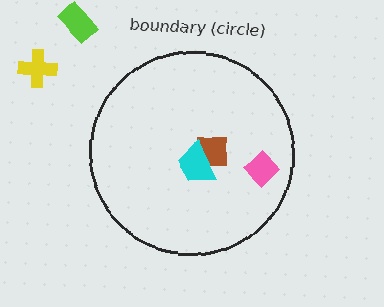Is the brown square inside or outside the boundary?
Inside.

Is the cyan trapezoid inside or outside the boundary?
Inside.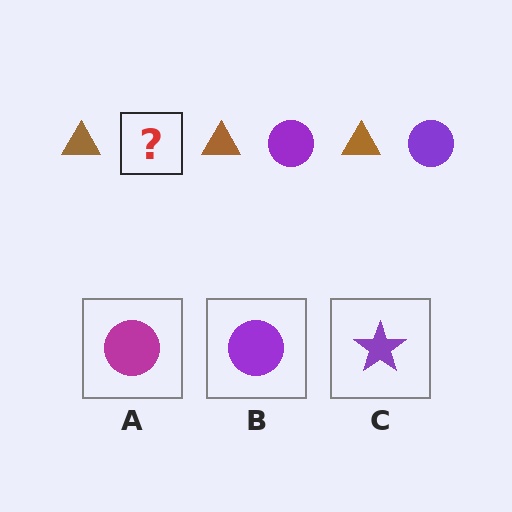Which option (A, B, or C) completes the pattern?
B.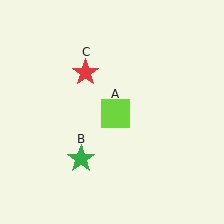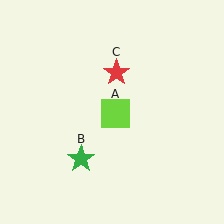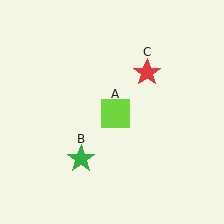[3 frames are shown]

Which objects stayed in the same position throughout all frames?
Lime square (object A) and green star (object B) remained stationary.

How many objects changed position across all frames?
1 object changed position: red star (object C).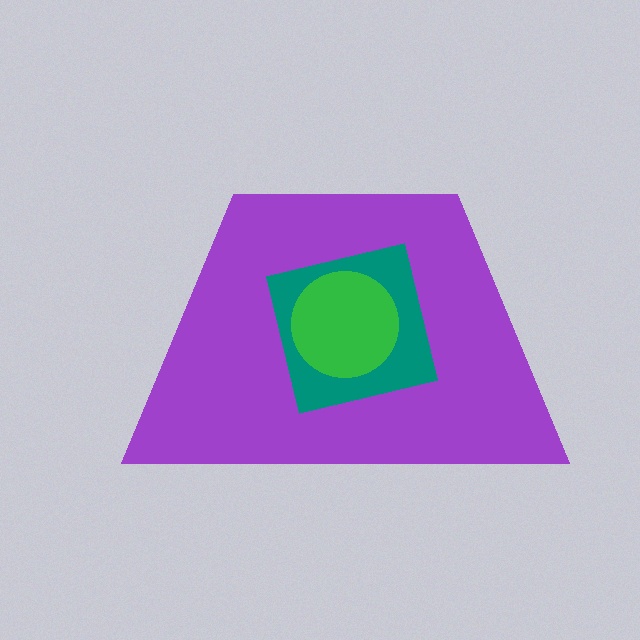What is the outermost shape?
The purple trapezoid.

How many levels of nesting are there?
3.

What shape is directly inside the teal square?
The green circle.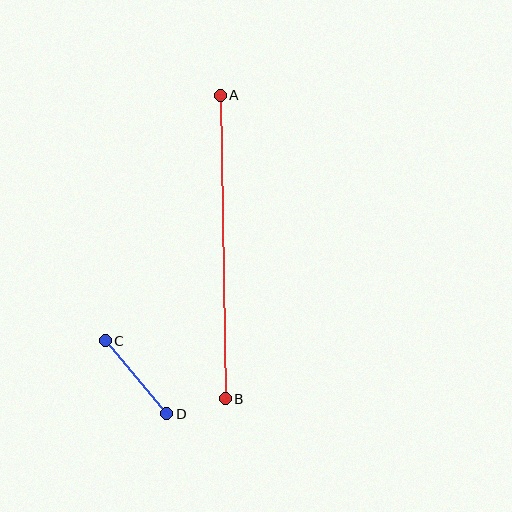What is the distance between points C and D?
The distance is approximately 96 pixels.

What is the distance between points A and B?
The distance is approximately 303 pixels.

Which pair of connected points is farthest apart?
Points A and B are farthest apart.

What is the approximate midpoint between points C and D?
The midpoint is at approximately (136, 377) pixels.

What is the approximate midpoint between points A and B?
The midpoint is at approximately (223, 247) pixels.